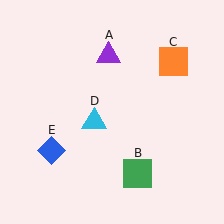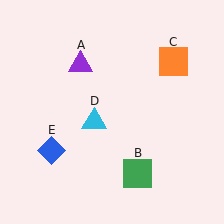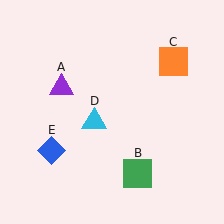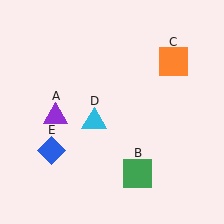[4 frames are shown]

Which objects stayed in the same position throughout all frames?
Green square (object B) and orange square (object C) and cyan triangle (object D) and blue diamond (object E) remained stationary.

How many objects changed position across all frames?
1 object changed position: purple triangle (object A).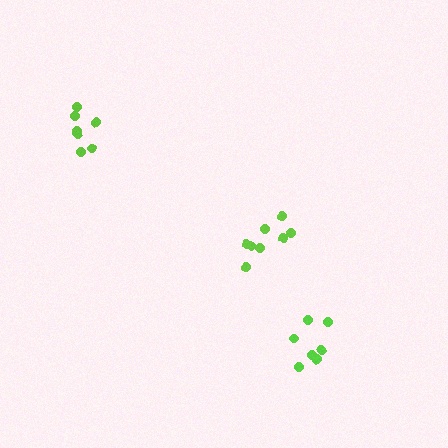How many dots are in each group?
Group 1: 8 dots, Group 2: 7 dots, Group 3: 7 dots (22 total).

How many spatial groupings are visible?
There are 3 spatial groupings.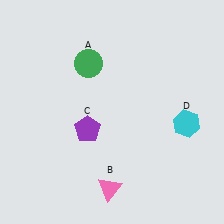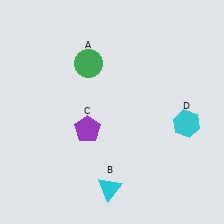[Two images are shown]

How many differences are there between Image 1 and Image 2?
There is 1 difference between the two images.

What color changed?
The triangle (B) changed from pink in Image 1 to cyan in Image 2.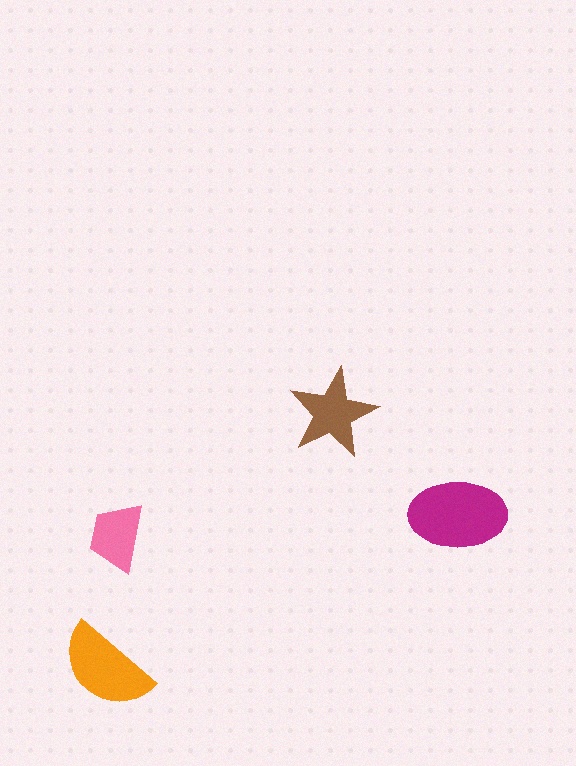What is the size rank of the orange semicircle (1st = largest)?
2nd.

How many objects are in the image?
There are 4 objects in the image.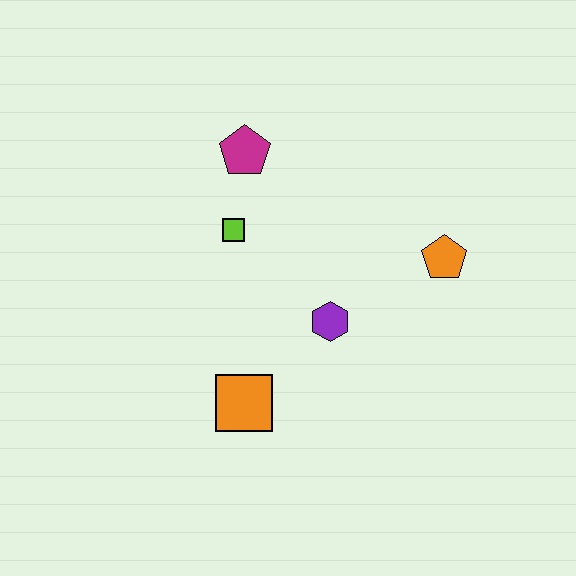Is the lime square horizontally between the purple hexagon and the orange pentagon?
No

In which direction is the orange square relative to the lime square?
The orange square is below the lime square.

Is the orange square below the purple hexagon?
Yes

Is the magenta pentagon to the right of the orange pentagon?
No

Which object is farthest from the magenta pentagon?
The orange square is farthest from the magenta pentagon.